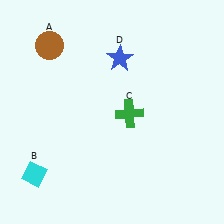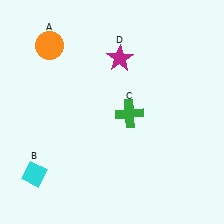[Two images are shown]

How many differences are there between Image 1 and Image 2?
There are 2 differences between the two images.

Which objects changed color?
A changed from brown to orange. D changed from blue to magenta.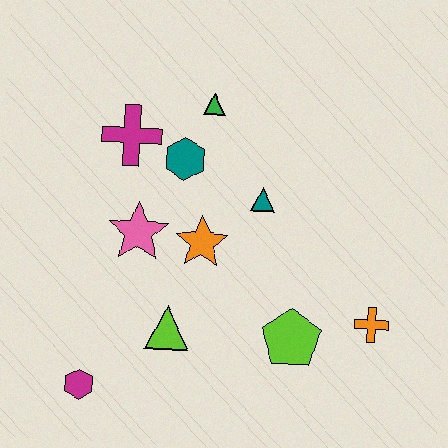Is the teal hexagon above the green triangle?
No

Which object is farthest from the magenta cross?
The orange cross is farthest from the magenta cross.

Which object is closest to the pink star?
The orange star is closest to the pink star.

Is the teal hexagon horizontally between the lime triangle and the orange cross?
Yes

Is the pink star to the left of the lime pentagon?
Yes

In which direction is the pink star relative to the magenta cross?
The pink star is below the magenta cross.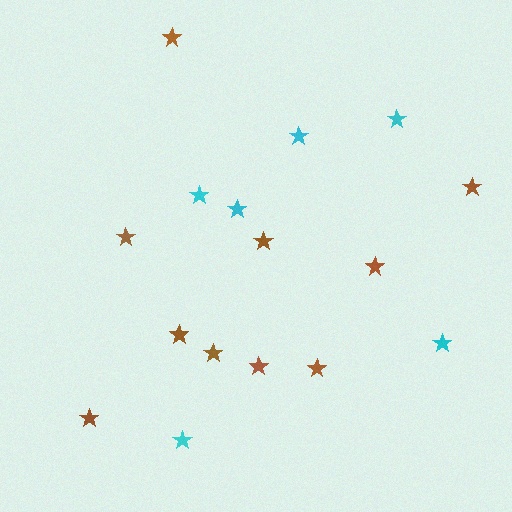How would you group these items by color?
There are 2 groups: one group of cyan stars (6) and one group of brown stars (10).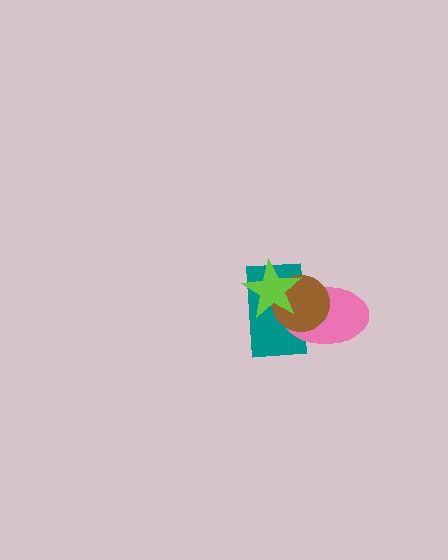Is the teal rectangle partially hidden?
Yes, it is partially covered by another shape.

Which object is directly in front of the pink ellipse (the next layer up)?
The brown circle is directly in front of the pink ellipse.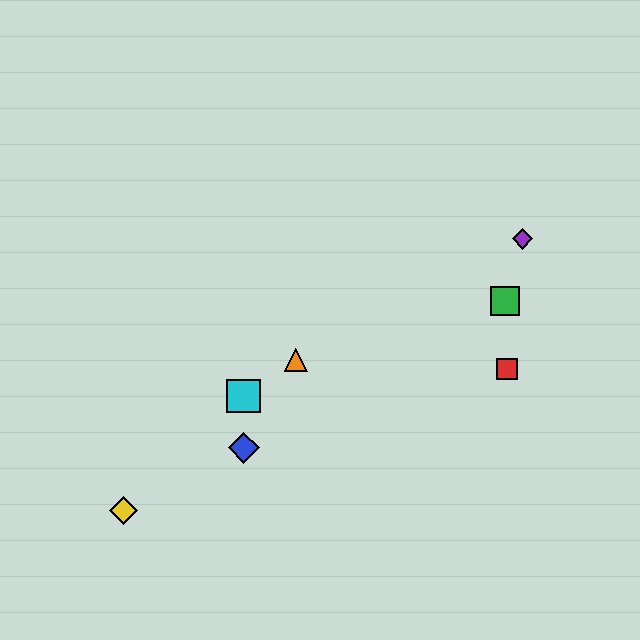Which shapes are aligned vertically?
The blue diamond, the cyan square are aligned vertically.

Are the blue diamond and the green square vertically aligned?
No, the blue diamond is at x≈244 and the green square is at x≈505.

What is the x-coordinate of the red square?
The red square is at x≈507.